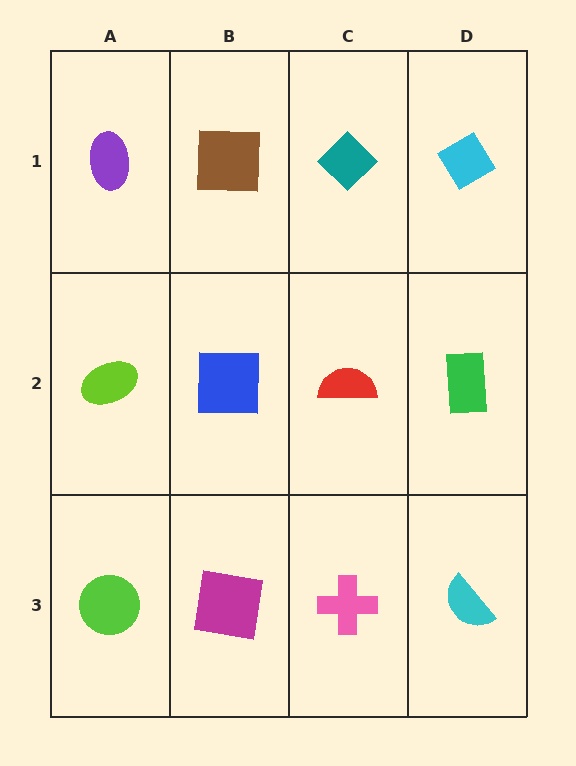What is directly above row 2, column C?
A teal diamond.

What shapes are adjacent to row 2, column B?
A brown square (row 1, column B), a magenta square (row 3, column B), a lime ellipse (row 2, column A), a red semicircle (row 2, column C).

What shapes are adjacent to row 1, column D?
A green rectangle (row 2, column D), a teal diamond (row 1, column C).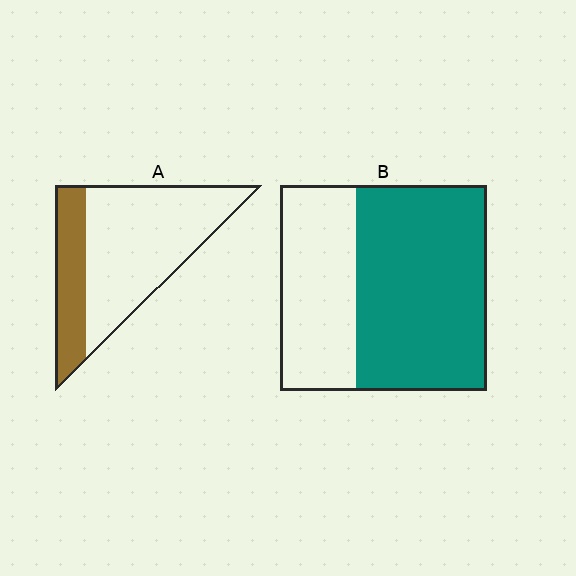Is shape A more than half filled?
No.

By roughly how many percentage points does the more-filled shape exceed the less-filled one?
By roughly 35 percentage points (B over A).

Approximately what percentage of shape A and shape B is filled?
A is approximately 30% and B is approximately 65%.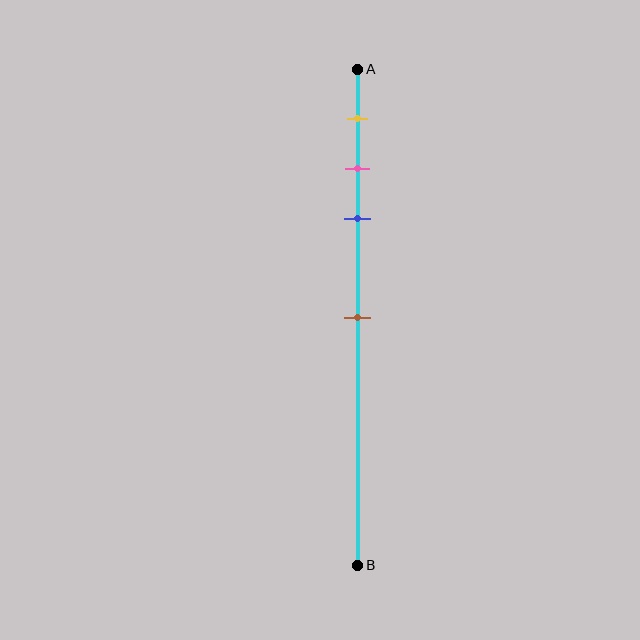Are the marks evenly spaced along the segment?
No, the marks are not evenly spaced.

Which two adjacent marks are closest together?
The pink and blue marks are the closest adjacent pair.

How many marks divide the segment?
There are 4 marks dividing the segment.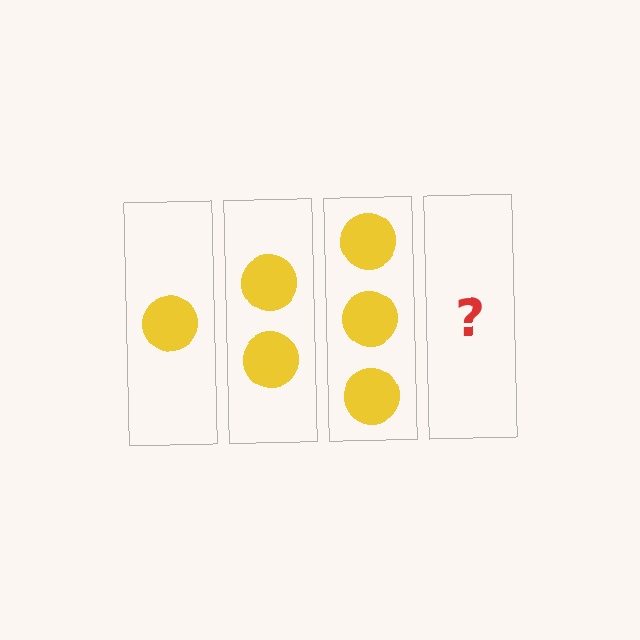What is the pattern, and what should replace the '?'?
The pattern is that each step adds one more circle. The '?' should be 4 circles.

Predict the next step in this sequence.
The next step is 4 circles.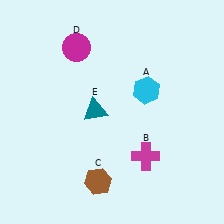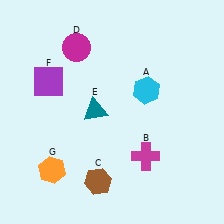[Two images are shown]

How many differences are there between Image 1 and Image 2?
There are 2 differences between the two images.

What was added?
A purple square (F), an orange hexagon (G) were added in Image 2.